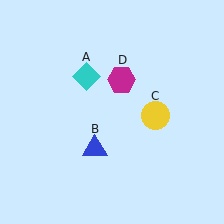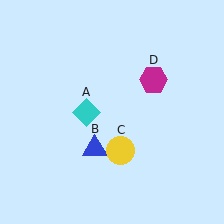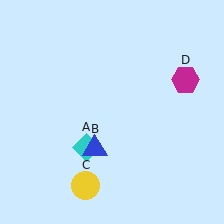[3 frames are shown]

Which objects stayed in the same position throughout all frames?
Blue triangle (object B) remained stationary.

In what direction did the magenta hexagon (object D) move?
The magenta hexagon (object D) moved right.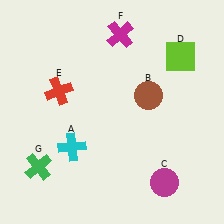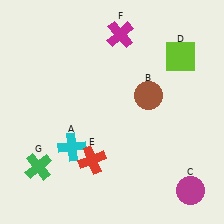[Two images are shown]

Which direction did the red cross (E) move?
The red cross (E) moved down.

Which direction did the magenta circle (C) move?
The magenta circle (C) moved right.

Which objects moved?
The objects that moved are: the magenta circle (C), the red cross (E).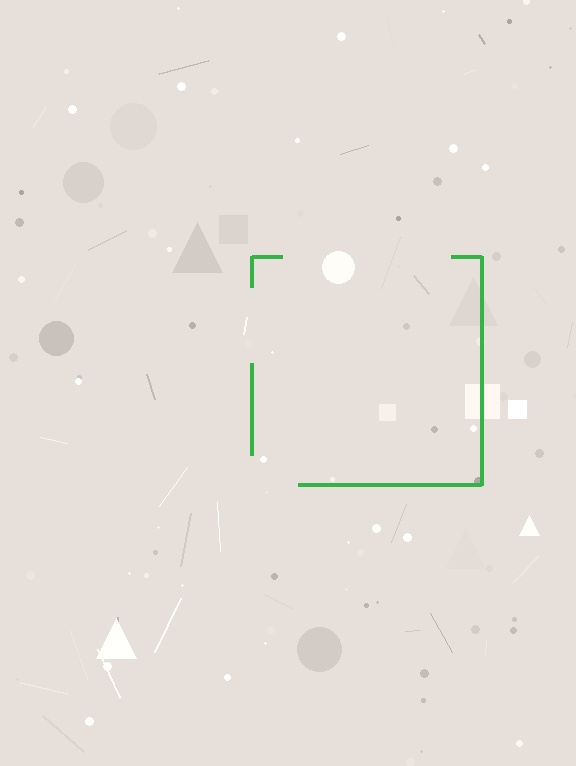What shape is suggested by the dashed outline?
The dashed outline suggests a square.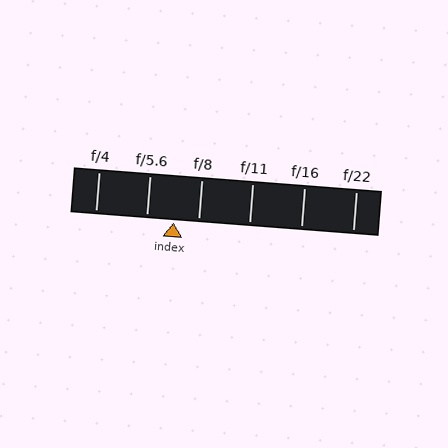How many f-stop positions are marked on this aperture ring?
There are 6 f-stop positions marked.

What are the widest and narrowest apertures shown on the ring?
The widest aperture shown is f/4 and the narrowest is f/22.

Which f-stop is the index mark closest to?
The index mark is closest to f/8.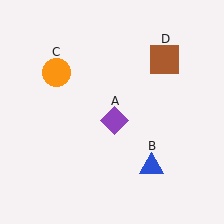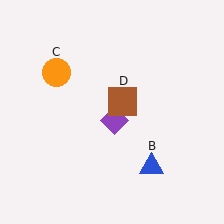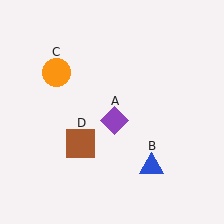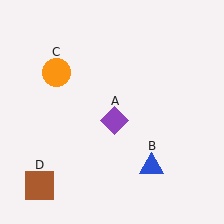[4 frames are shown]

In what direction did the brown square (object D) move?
The brown square (object D) moved down and to the left.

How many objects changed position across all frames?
1 object changed position: brown square (object D).